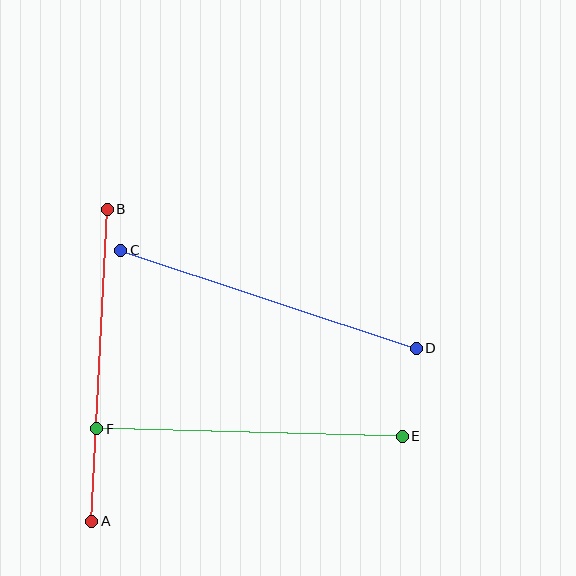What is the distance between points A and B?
The distance is approximately 313 pixels.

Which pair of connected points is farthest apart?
Points A and B are farthest apart.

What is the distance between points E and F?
The distance is approximately 306 pixels.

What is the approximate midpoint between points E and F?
The midpoint is at approximately (249, 432) pixels.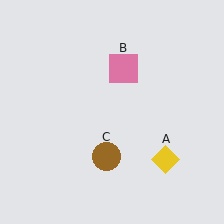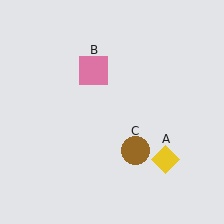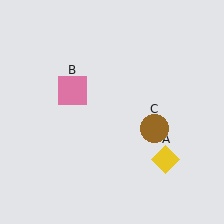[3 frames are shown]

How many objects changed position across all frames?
2 objects changed position: pink square (object B), brown circle (object C).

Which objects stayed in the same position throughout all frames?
Yellow diamond (object A) remained stationary.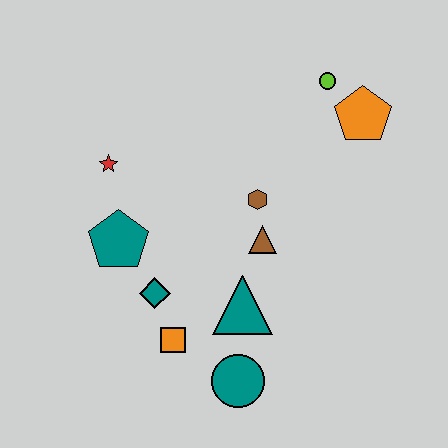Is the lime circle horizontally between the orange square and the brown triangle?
No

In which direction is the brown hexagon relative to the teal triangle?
The brown hexagon is above the teal triangle.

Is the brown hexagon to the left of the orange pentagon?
Yes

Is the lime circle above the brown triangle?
Yes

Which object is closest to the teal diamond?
The orange square is closest to the teal diamond.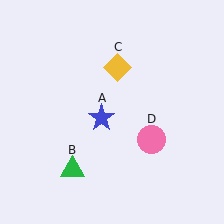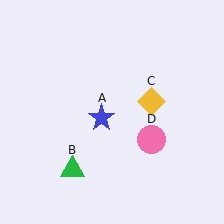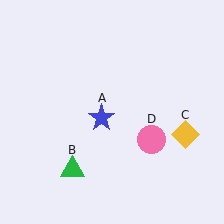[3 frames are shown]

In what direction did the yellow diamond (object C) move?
The yellow diamond (object C) moved down and to the right.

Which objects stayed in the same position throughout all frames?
Blue star (object A) and green triangle (object B) and pink circle (object D) remained stationary.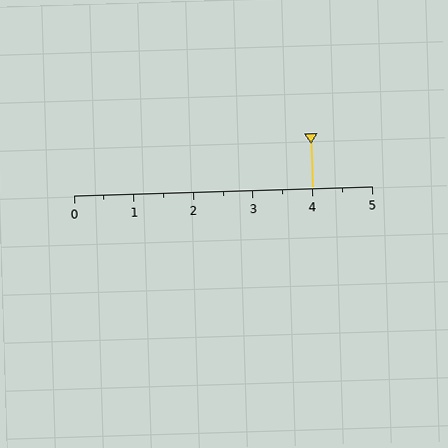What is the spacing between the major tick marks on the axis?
The major ticks are spaced 1 apart.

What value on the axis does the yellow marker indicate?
The marker indicates approximately 4.